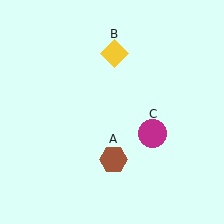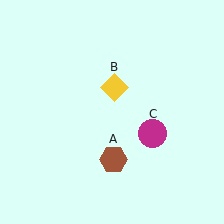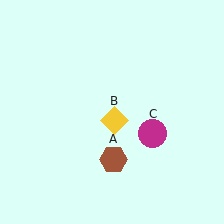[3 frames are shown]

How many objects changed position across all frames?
1 object changed position: yellow diamond (object B).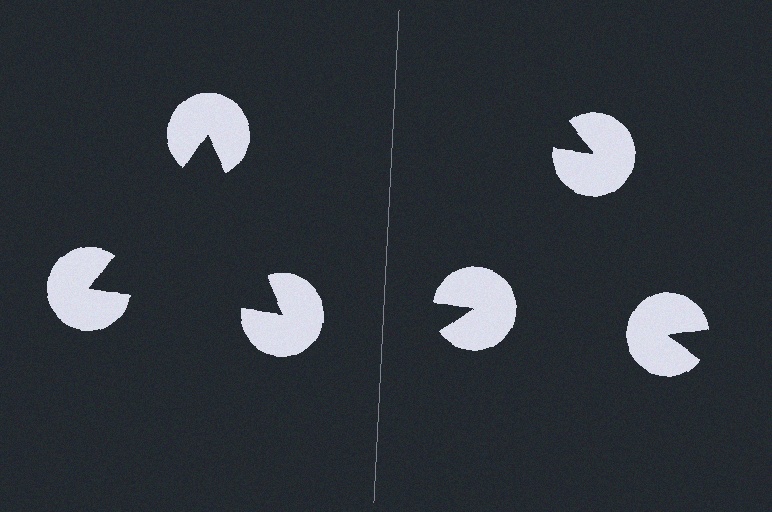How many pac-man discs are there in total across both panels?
6 — 3 on each side.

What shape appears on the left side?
An illusory triangle.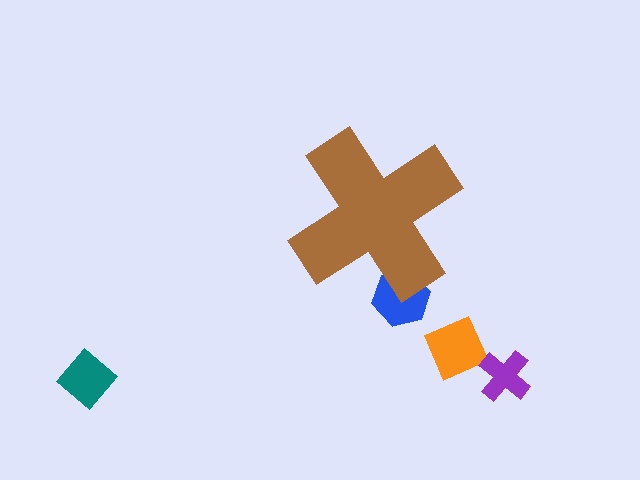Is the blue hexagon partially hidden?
Yes, the blue hexagon is partially hidden behind the brown cross.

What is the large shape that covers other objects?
A brown cross.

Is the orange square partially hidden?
No, the orange square is fully visible.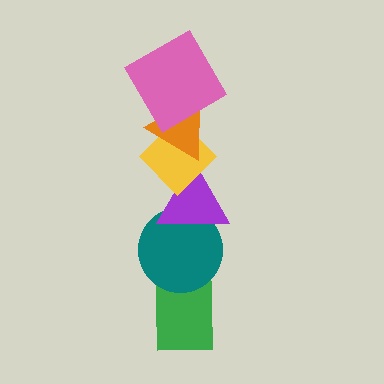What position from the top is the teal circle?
The teal circle is 5th from the top.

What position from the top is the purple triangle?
The purple triangle is 4th from the top.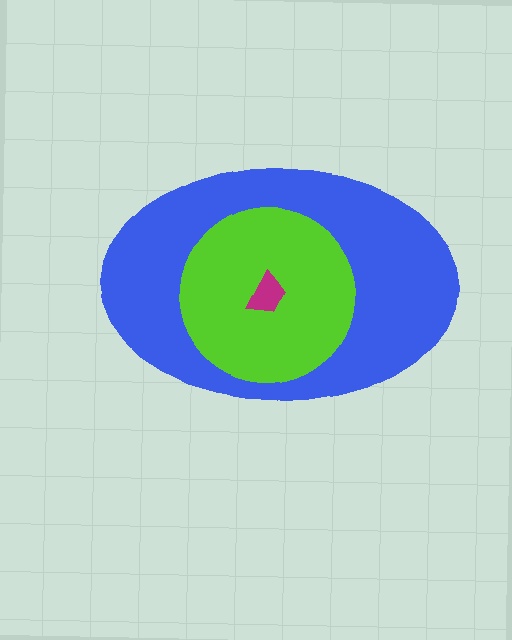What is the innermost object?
The magenta trapezoid.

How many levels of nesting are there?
3.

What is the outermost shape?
The blue ellipse.